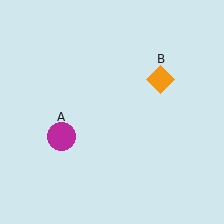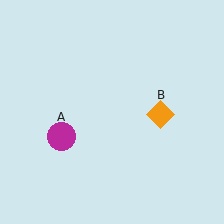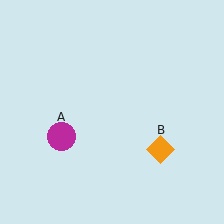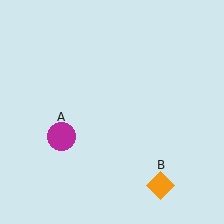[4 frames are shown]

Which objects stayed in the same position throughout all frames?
Magenta circle (object A) remained stationary.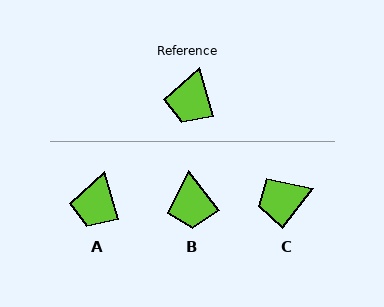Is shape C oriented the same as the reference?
No, it is off by about 54 degrees.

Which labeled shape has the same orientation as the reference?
A.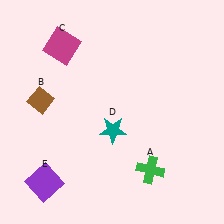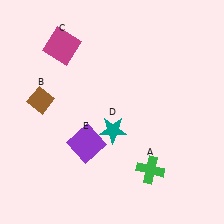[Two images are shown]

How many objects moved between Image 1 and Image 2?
1 object moved between the two images.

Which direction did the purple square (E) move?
The purple square (E) moved right.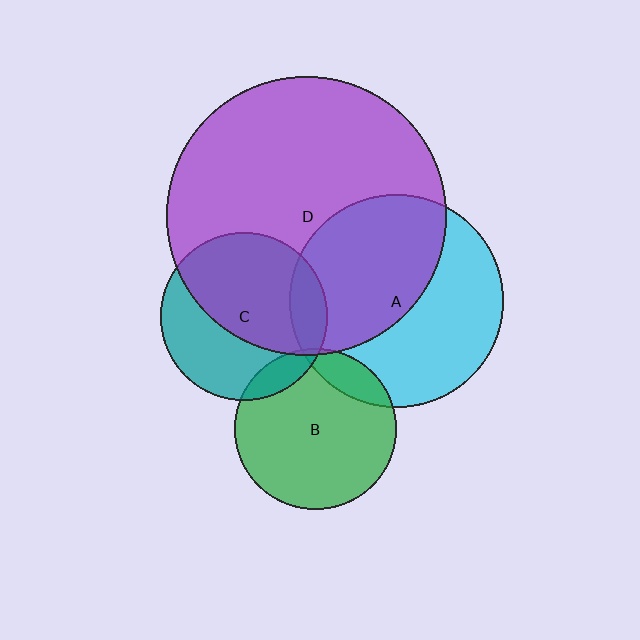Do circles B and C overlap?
Yes.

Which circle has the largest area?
Circle D (purple).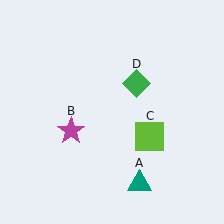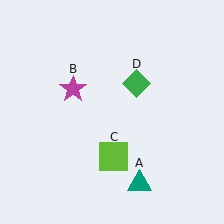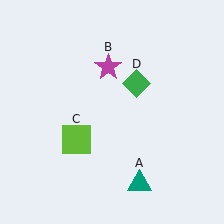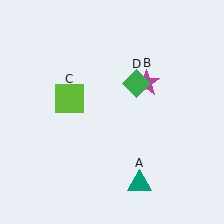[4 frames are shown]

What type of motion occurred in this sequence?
The magenta star (object B), lime square (object C) rotated clockwise around the center of the scene.